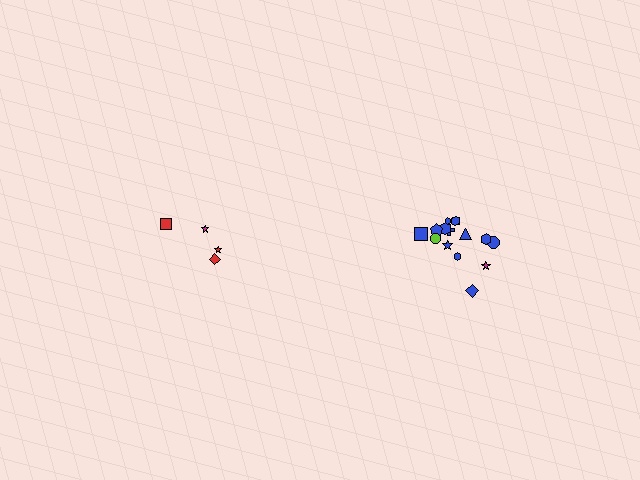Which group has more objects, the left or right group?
The right group.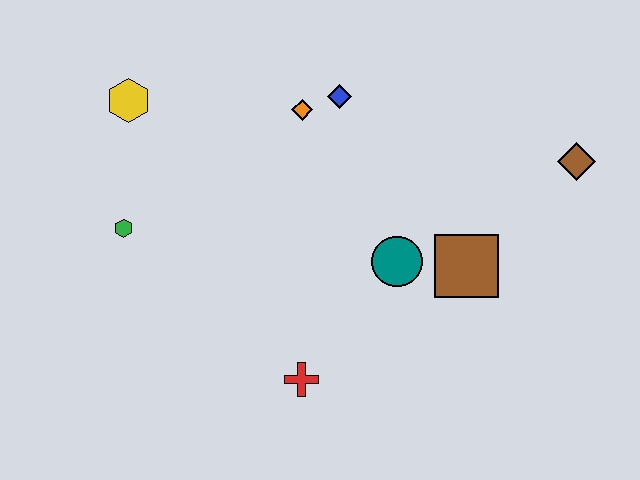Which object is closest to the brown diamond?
The brown square is closest to the brown diamond.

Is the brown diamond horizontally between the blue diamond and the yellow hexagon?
No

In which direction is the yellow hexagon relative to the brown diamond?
The yellow hexagon is to the left of the brown diamond.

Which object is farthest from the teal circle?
The yellow hexagon is farthest from the teal circle.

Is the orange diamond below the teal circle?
No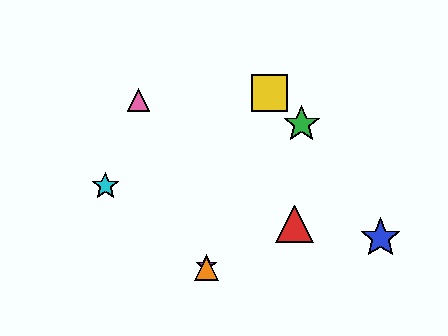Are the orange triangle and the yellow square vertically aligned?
No, the orange triangle is at x≈206 and the yellow square is at x≈269.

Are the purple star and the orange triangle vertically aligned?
Yes, both are at x≈206.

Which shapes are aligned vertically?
The purple star, the orange triangle are aligned vertically.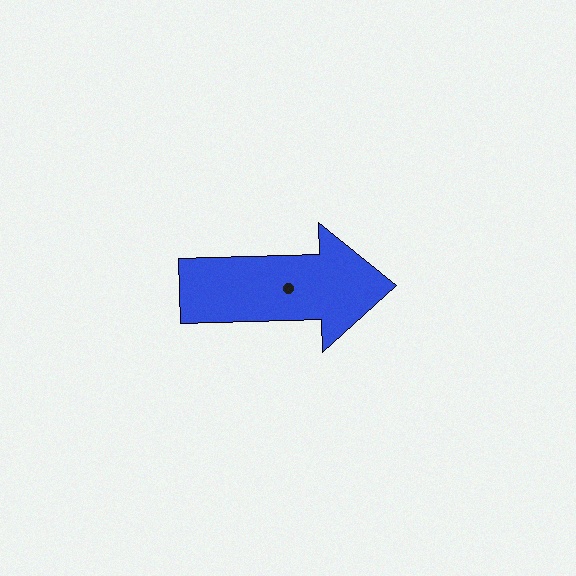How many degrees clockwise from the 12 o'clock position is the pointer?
Approximately 88 degrees.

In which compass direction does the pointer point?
East.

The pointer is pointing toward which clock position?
Roughly 3 o'clock.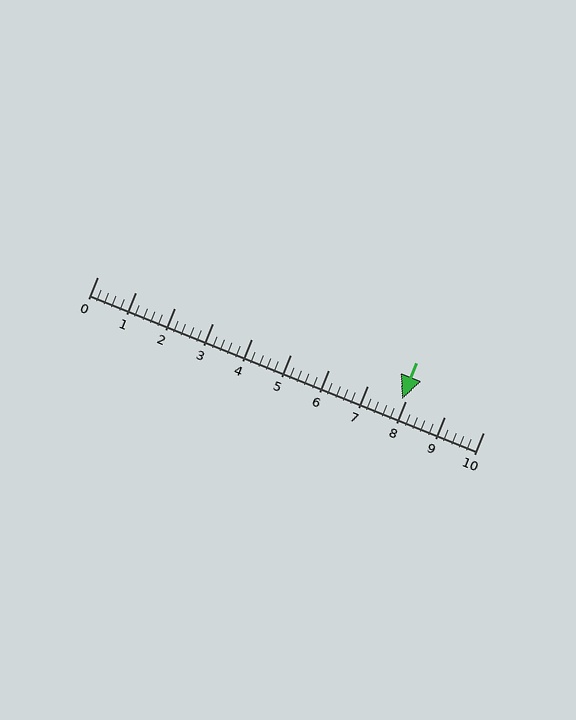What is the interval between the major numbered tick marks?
The major tick marks are spaced 1 units apart.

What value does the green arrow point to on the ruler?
The green arrow points to approximately 7.9.